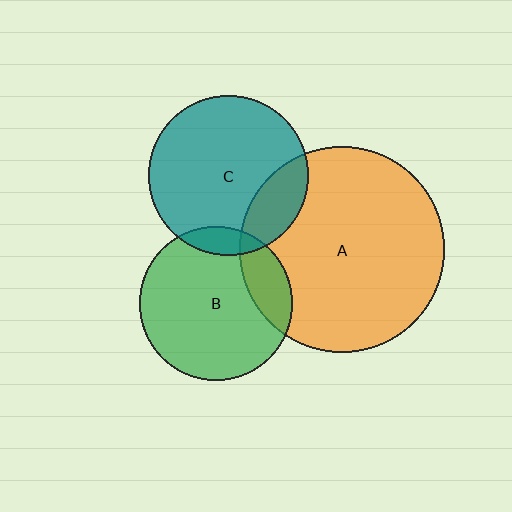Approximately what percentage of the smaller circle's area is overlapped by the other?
Approximately 20%.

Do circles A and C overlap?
Yes.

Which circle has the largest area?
Circle A (orange).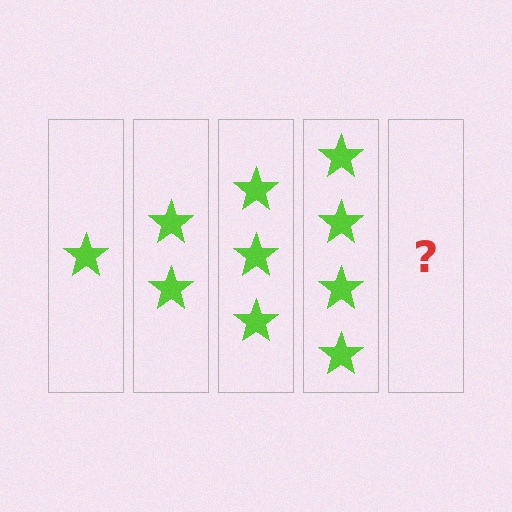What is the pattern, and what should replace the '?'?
The pattern is that each step adds one more star. The '?' should be 5 stars.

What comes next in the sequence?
The next element should be 5 stars.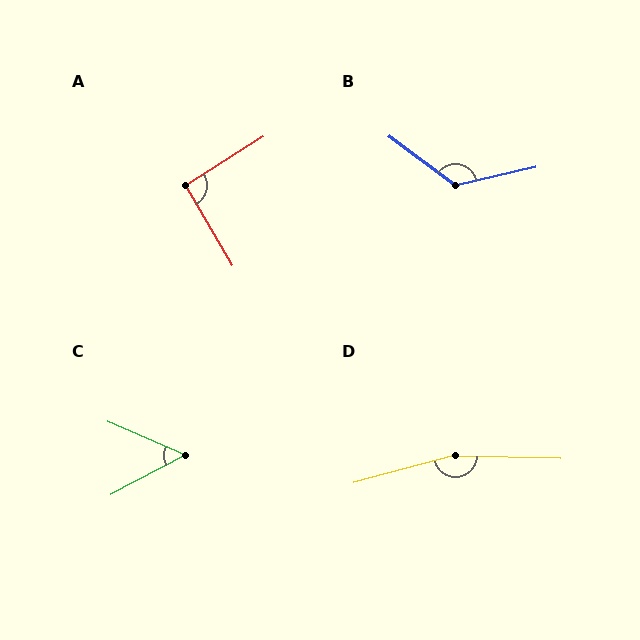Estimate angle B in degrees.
Approximately 131 degrees.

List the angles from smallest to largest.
C (52°), A (92°), B (131°), D (163°).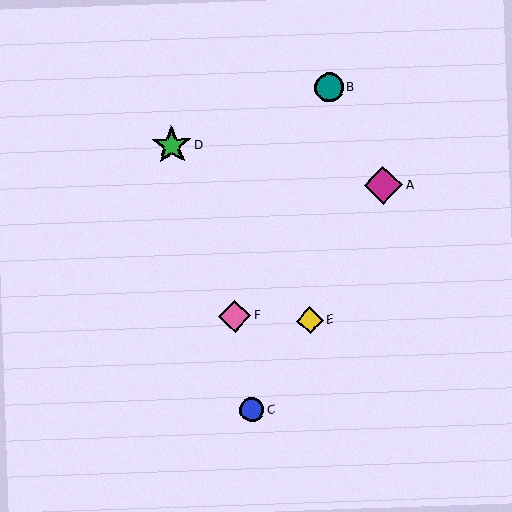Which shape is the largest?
The green star (labeled D) is the largest.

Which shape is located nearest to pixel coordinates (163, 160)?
The green star (labeled D) at (172, 145) is nearest to that location.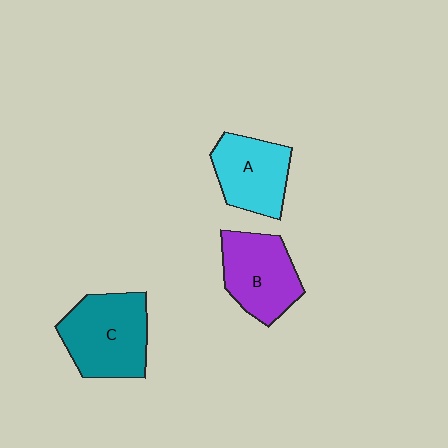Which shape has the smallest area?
Shape A (cyan).